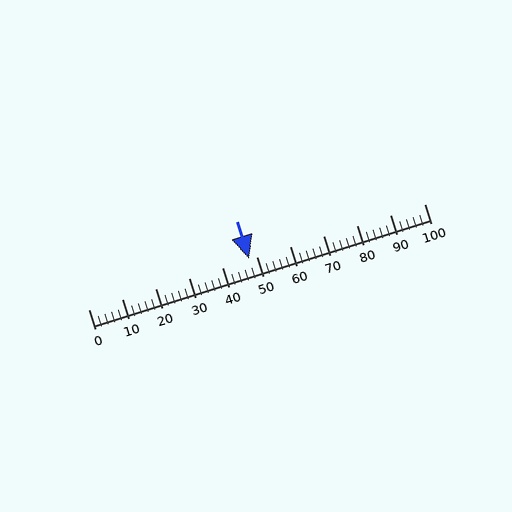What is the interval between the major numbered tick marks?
The major tick marks are spaced 10 units apart.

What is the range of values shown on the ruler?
The ruler shows values from 0 to 100.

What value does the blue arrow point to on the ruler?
The blue arrow points to approximately 48.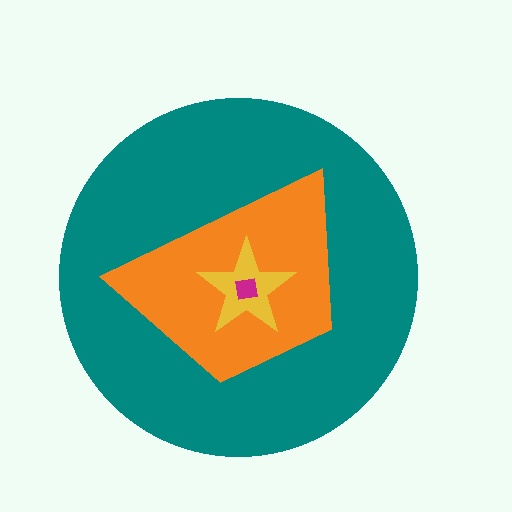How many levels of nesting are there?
4.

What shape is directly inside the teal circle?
The orange trapezoid.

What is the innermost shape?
The magenta square.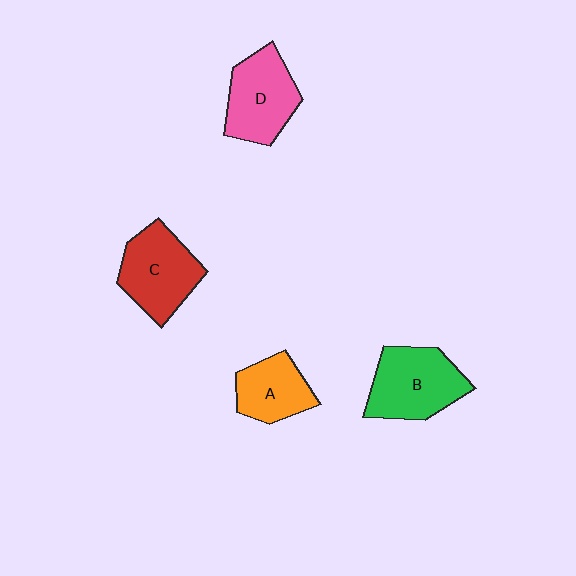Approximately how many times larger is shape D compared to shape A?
Approximately 1.3 times.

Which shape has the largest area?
Shape B (green).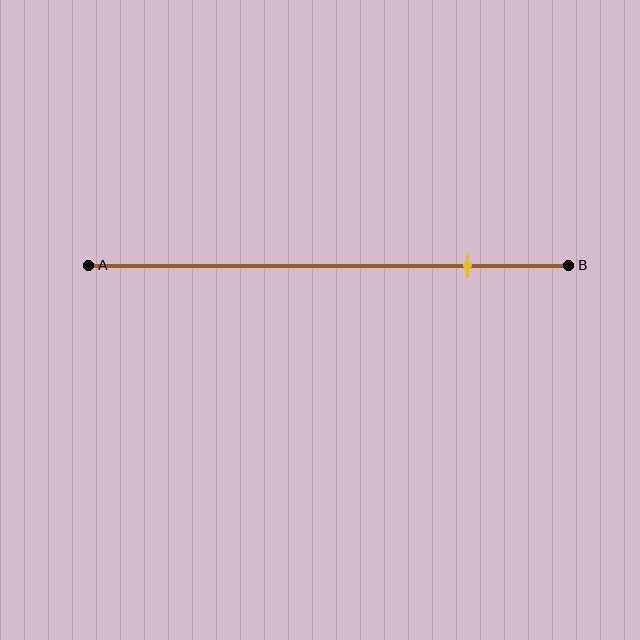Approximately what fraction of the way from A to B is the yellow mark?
The yellow mark is approximately 80% of the way from A to B.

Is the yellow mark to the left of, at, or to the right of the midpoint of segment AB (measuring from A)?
The yellow mark is to the right of the midpoint of segment AB.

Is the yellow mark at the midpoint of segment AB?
No, the mark is at about 80% from A, not at the 50% midpoint.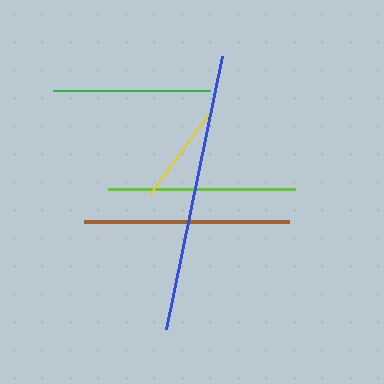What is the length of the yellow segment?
The yellow segment is approximately 106 pixels long.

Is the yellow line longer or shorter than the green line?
The green line is longer than the yellow line.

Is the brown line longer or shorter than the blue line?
The blue line is longer than the brown line.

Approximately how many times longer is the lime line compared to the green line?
The lime line is approximately 1.2 times the length of the green line.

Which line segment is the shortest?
The yellow line is the shortest at approximately 106 pixels.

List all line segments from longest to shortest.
From longest to shortest: blue, brown, lime, green, yellow.